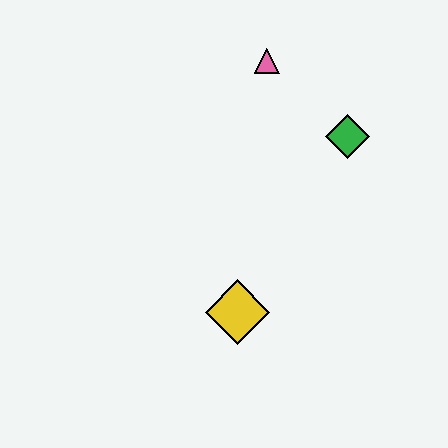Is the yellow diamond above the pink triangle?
No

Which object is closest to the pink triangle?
The green diamond is closest to the pink triangle.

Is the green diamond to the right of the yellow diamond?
Yes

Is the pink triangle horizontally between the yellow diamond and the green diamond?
Yes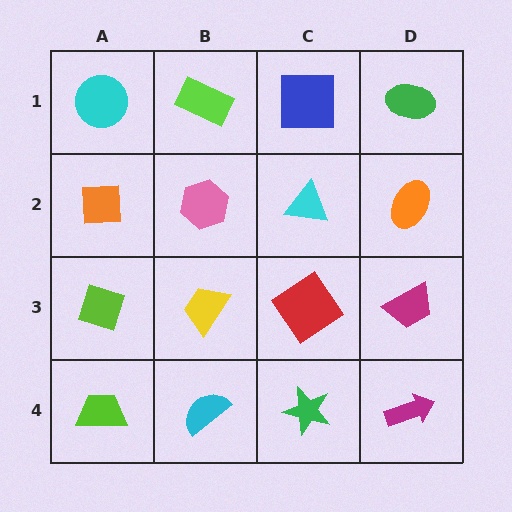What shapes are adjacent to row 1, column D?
An orange ellipse (row 2, column D), a blue square (row 1, column C).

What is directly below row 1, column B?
A pink hexagon.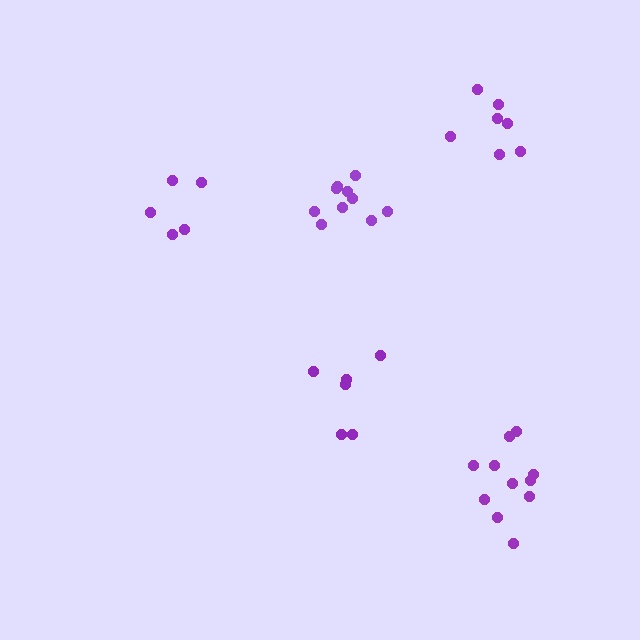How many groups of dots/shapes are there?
There are 5 groups.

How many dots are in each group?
Group 1: 10 dots, Group 2: 5 dots, Group 3: 6 dots, Group 4: 7 dots, Group 5: 11 dots (39 total).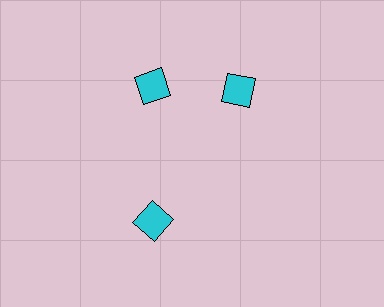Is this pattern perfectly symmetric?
No. The 3 cyan diamonds are arranged in a ring, but one element near the 3 o'clock position is rotated out of alignment along the ring, breaking the 3-fold rotational symmetry.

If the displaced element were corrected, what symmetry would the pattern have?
It would have 3-fold rotational symmetry — the pattern would map onto itself every 120 degrees.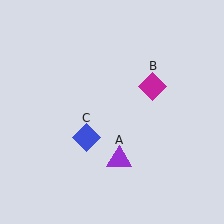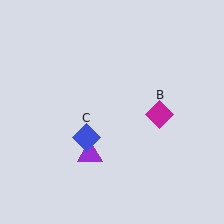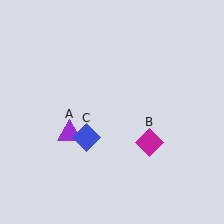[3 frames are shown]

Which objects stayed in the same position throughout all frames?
Blue diamond (object C) remained stationary.